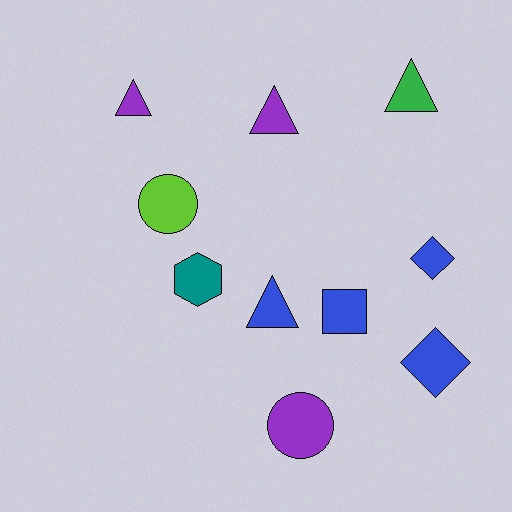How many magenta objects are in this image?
There are no magenta objects.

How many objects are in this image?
There are 10 objects.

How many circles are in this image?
There are 2 circles.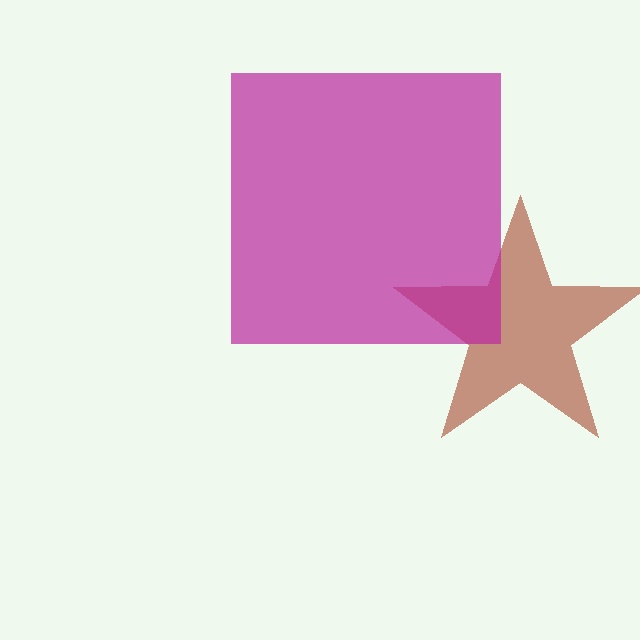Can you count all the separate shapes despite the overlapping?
Yes, there are 2 separate shapes.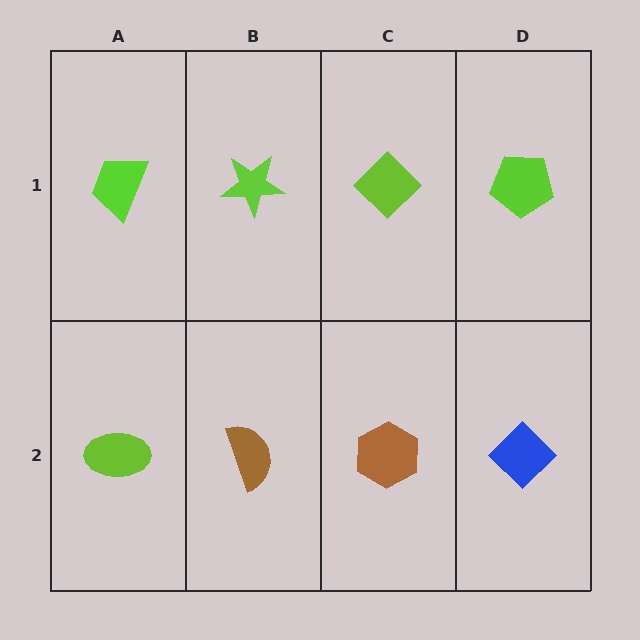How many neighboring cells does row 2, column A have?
2.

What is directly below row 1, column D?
A blue diamond.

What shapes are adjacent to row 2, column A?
A lime trapezoid (row 1, column A), a brown semicircle (row 2, column B).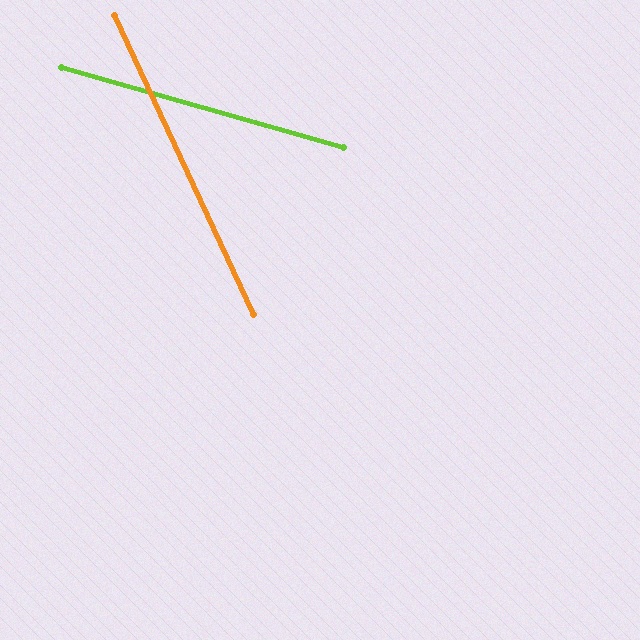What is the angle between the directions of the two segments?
Approximately 49 degrees.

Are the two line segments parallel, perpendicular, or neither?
Neither parallel nor perpendicular — they differ by about 49°.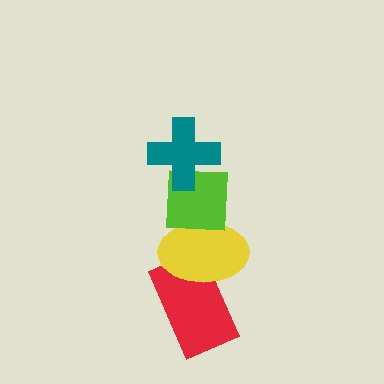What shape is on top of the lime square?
The teal cross is on top of the lime square.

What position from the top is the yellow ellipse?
The yellow ellipse is 3rd from the top.